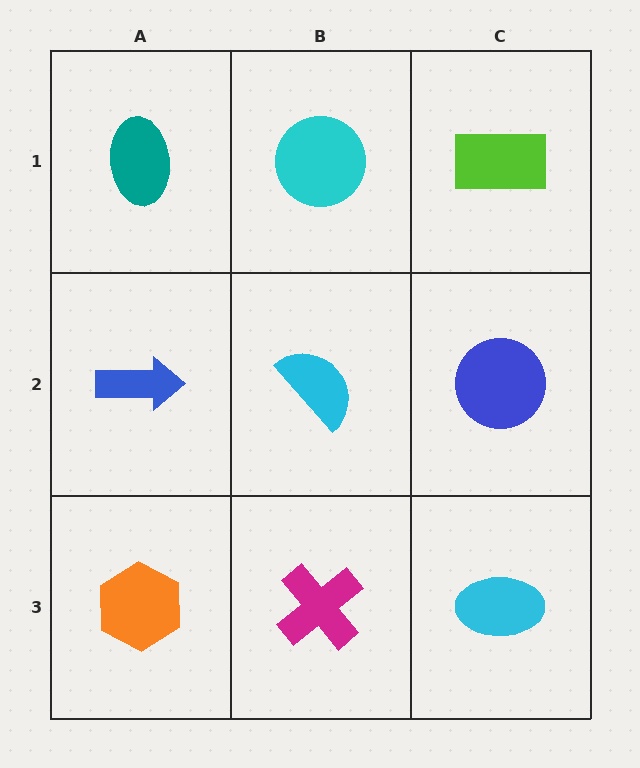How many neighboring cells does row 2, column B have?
4.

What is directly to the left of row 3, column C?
A magenta cross.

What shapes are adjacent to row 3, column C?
A blue circle (row 2, column C), a magenta cross (row 3, column B).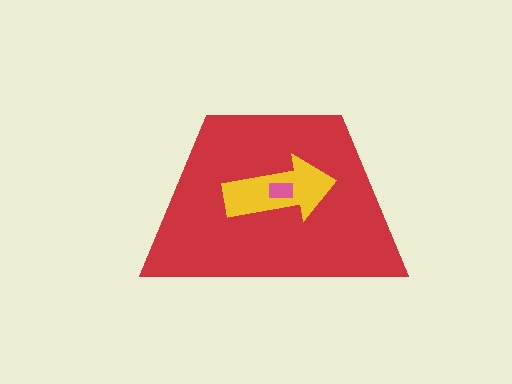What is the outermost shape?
The red trapezoid.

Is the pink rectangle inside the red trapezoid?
Yes.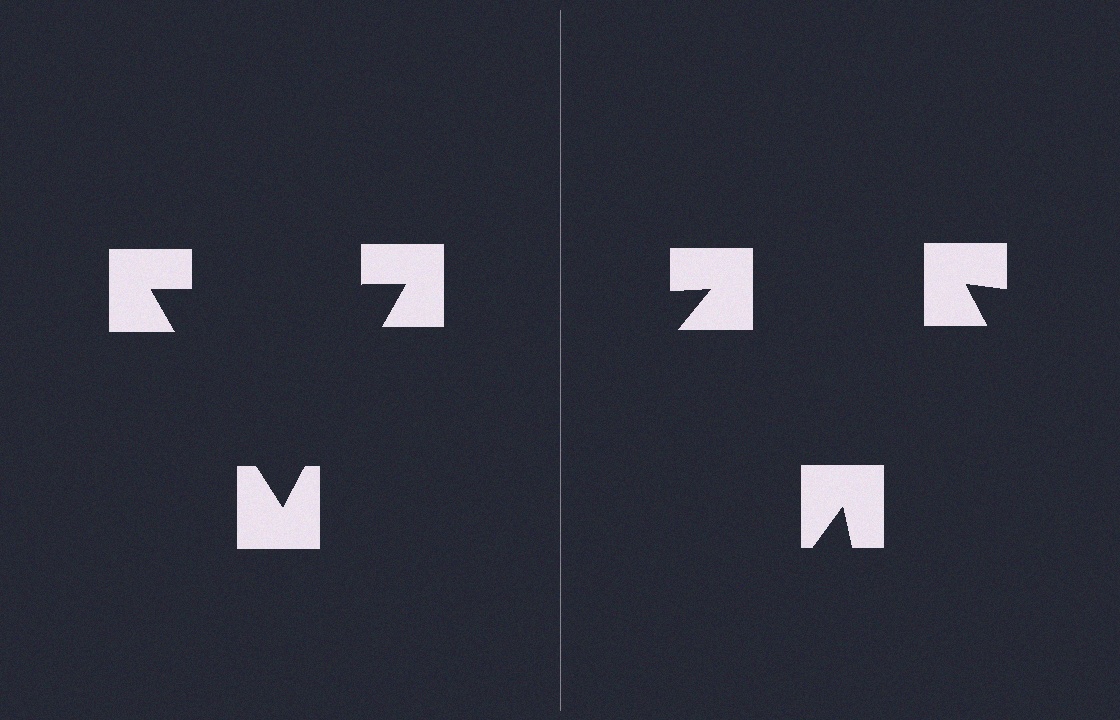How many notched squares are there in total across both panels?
6 — 3 on each side.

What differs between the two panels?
The notched squares are positioned identically on both sides; only the wedge orientations differ. On the left they align to a triangle; on the right they are misaligned.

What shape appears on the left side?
An illusory triangle.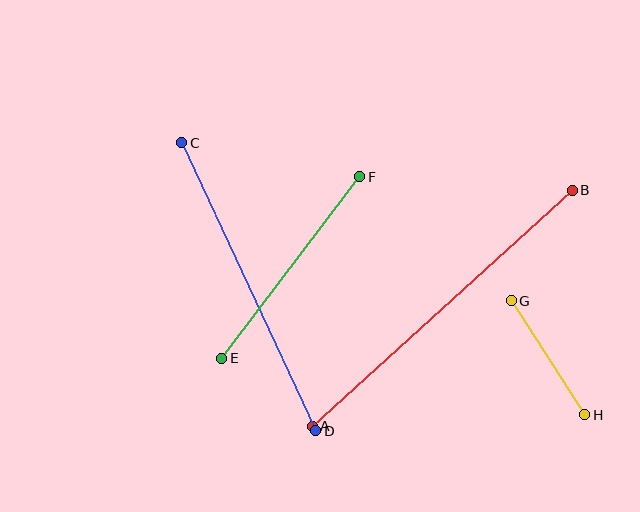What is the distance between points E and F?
The distance is approximately 228 pixels.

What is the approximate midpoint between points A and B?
The midpoint is at approximately (442, 308) pixels.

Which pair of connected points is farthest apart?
Points A and B are farthest apart.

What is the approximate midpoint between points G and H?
The midpoint is at approximately (548, 358) pixels.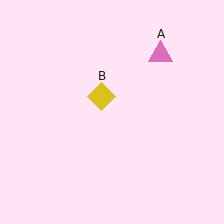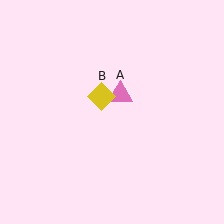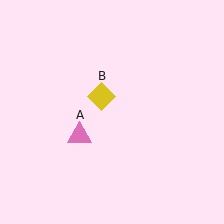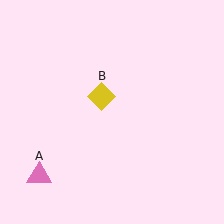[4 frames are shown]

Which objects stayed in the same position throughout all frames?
Yellow diamond (object B) remained stationary.